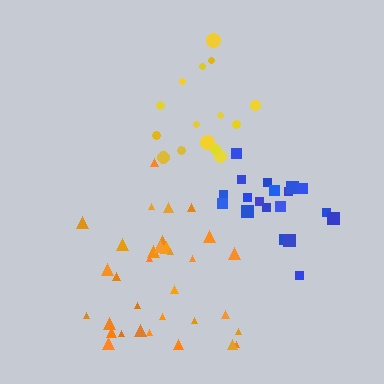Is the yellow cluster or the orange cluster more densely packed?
Yellow.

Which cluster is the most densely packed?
Blue.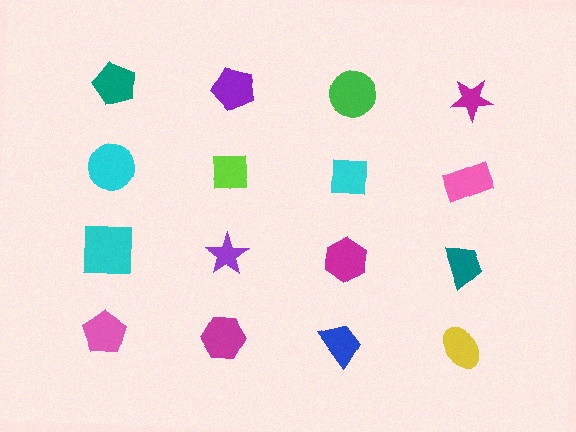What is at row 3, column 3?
A magenta hexagon.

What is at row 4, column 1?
A pink pentagon.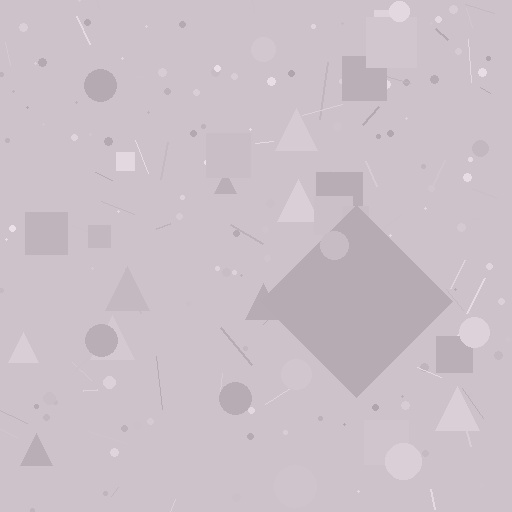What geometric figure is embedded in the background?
A diamond is embedded in the background.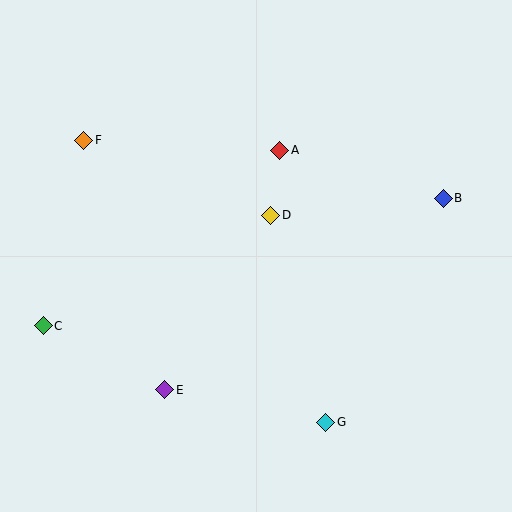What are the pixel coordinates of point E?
Point E is at (165, 390).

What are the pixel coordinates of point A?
Point A is at (280, 150).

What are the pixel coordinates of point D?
Point D is at (271, 215).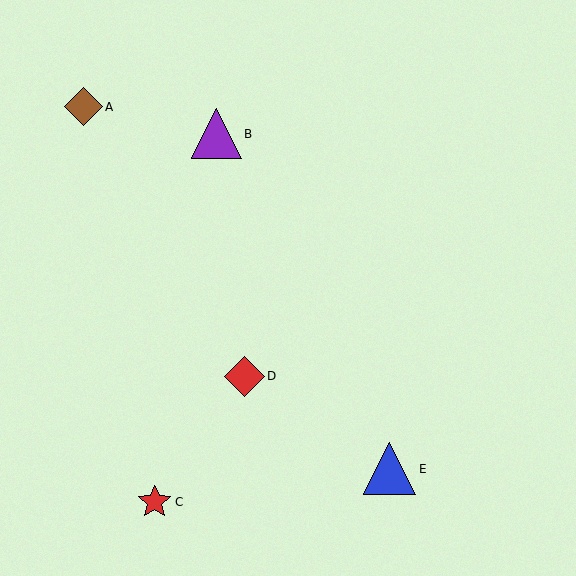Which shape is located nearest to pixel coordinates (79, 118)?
The brown diamond (labeled A) at (83, 107) is nearest to that location.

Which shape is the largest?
The blue triangle (labeled E) is the largest.